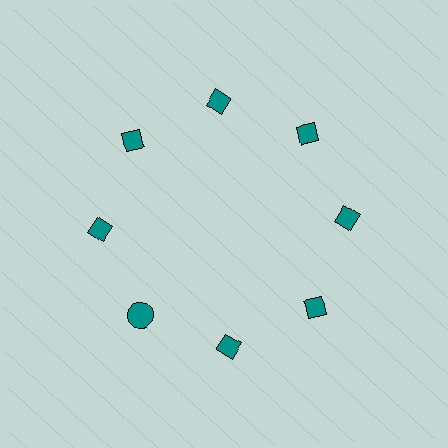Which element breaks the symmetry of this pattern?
The teal circle at roughly the 8 o'clock position breaks the symmetry. All other shapes are teal diamonds.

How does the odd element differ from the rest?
It has a different shape: circle instead of diamond.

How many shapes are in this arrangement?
There are 8 shapes arranged in a ring pattern.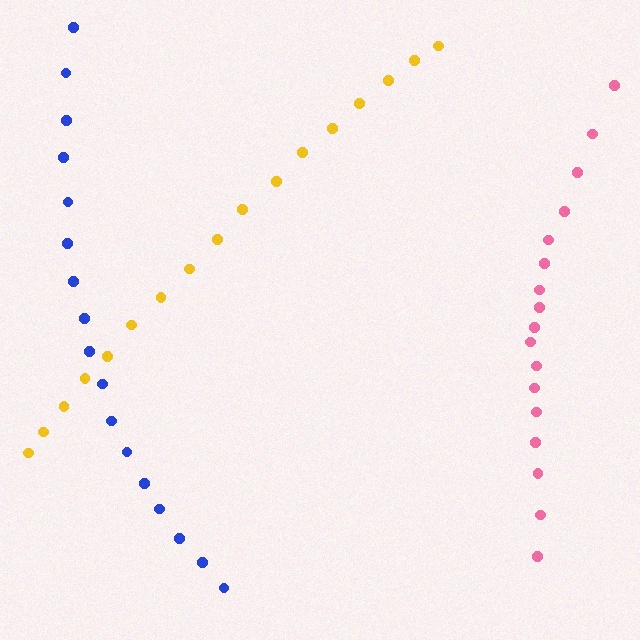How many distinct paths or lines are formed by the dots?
There are 3 distinct paths.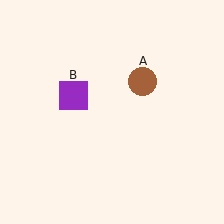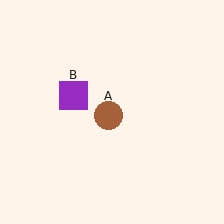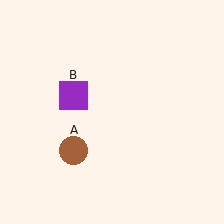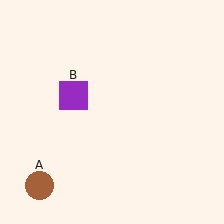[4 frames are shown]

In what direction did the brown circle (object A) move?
The brown circle (object A) moved down and to the left.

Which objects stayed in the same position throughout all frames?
Purple square (object B) remained stationary.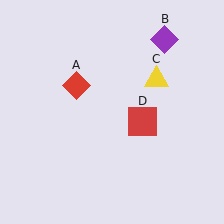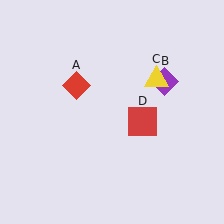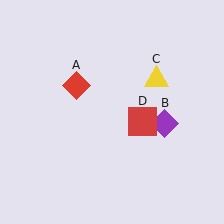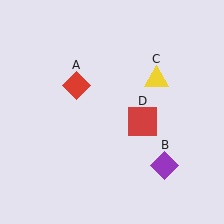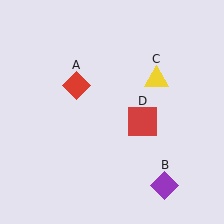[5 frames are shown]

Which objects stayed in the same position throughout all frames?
Red diamond (object A) and yellow triangle (object C) and red square (object D) remained stationary.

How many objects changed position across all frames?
1 object changed position: purple diamond (object B).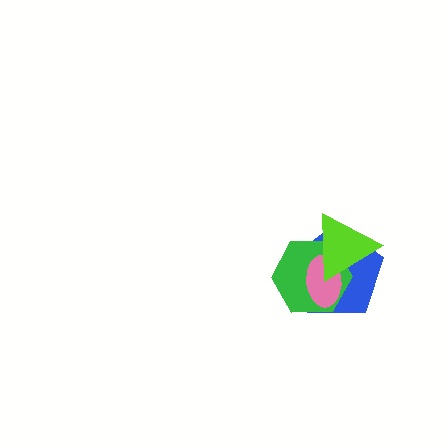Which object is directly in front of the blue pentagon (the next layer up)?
The green hexagon is directly in front of the blue pentagon.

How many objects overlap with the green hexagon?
3 objects overlap with the green hexagon.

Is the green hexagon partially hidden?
Yes, it is partially covered by another shape.